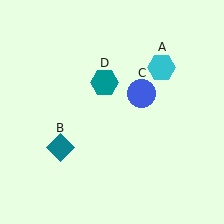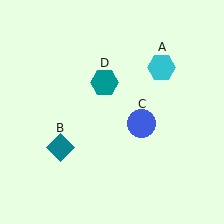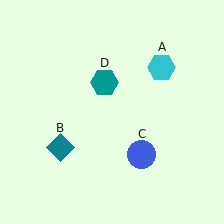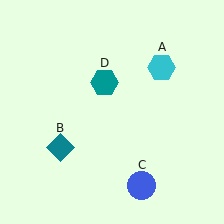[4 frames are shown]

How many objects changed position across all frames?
1 object changed position: blue circle (object C).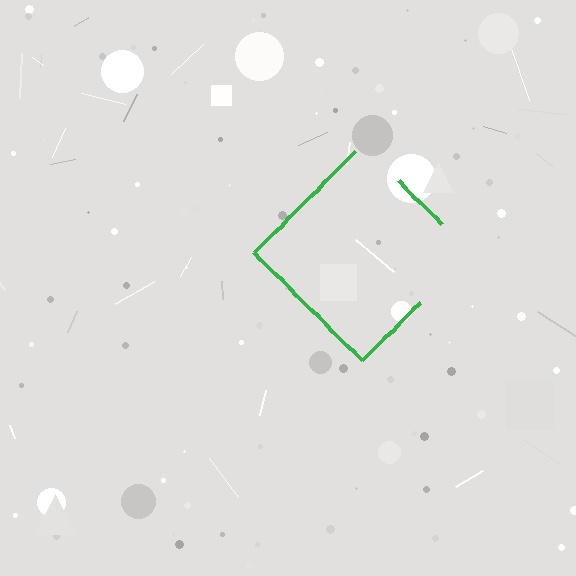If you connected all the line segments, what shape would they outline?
They would outline a diamond.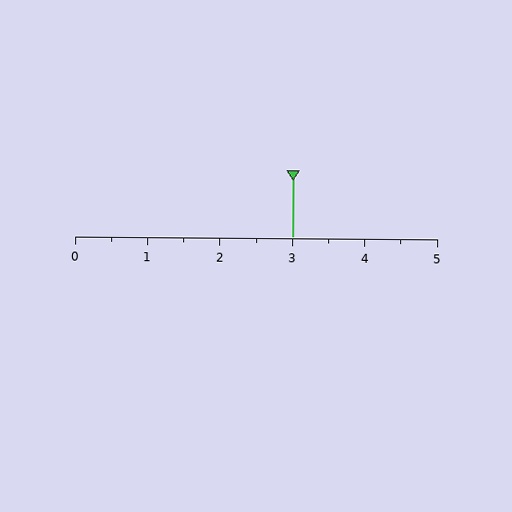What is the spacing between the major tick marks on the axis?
The major ticks are spaced 1 apart.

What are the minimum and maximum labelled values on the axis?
The axis runs from 0 to 5.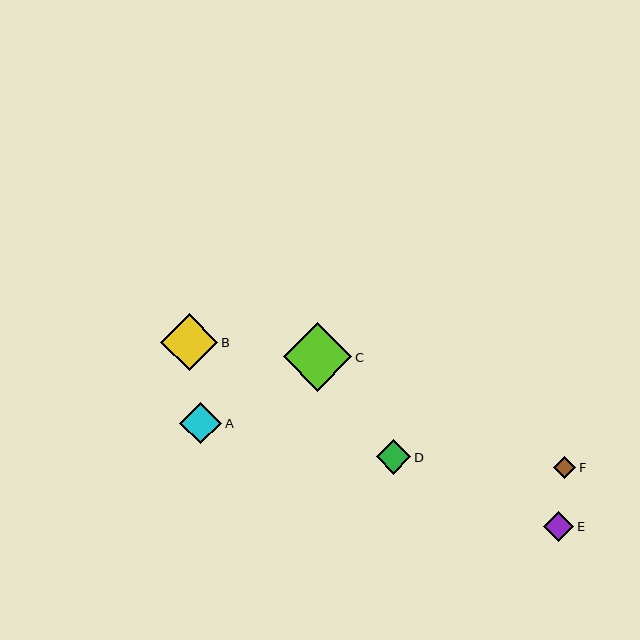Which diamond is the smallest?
Diamond F is the smallest with a size of approximately 22 pixels.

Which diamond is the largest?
Diamond C is the largest with a size of approximately 68 pixels.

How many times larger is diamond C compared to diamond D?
Diamond C is approximately 2.0 times the size of diamond D.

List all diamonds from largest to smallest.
From largest to smallest: C, B, A, D, E, F.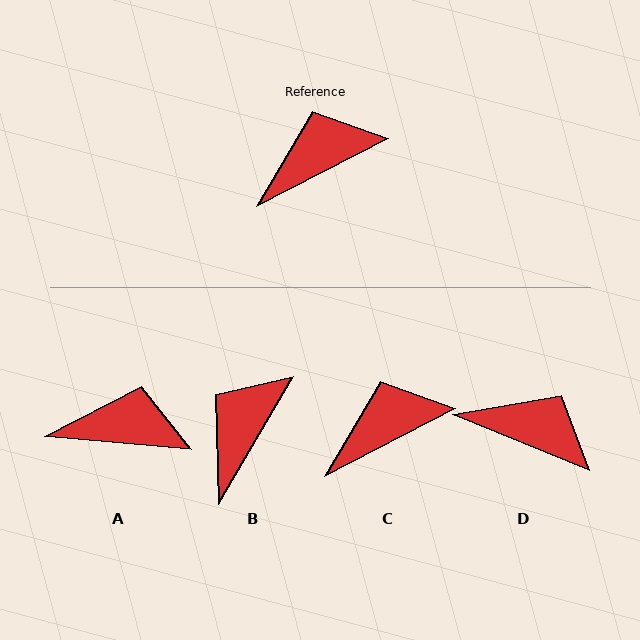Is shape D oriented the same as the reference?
No, it is off by about 49 degrees.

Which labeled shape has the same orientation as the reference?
C.